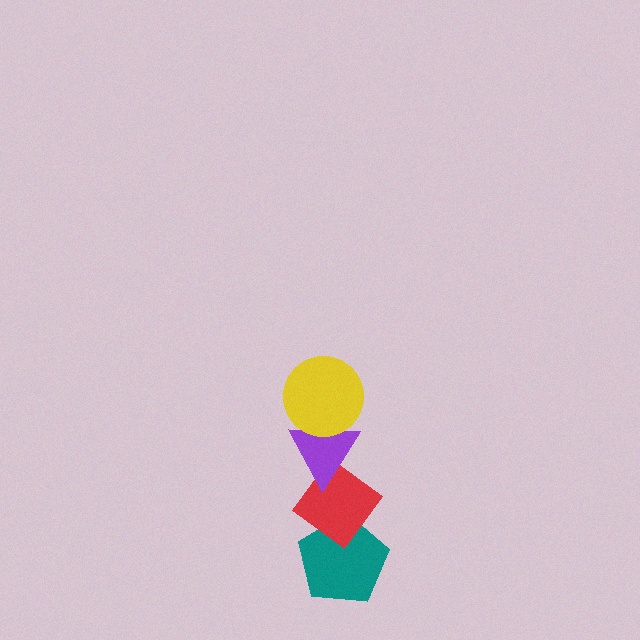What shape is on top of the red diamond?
The purple triangle is on top of the red diamond.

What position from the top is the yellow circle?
The yellow circle is 1st from the top.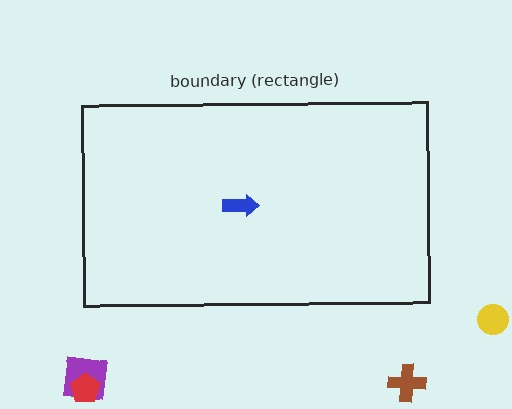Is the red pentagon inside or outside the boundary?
Outside.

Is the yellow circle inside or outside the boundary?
Outside.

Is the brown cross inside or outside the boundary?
Outside.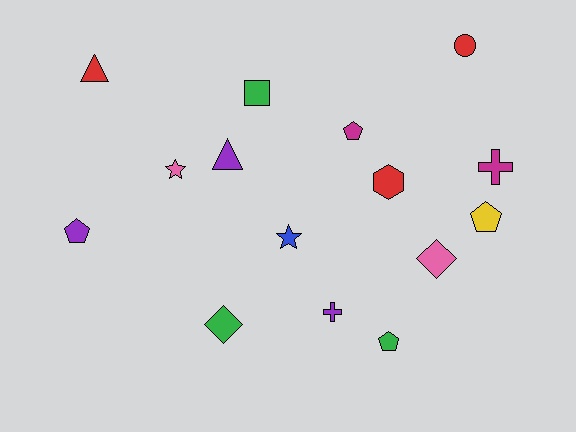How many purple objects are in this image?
There are 3 purple objects.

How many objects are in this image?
There are 15 objects.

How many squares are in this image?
There is 1 square.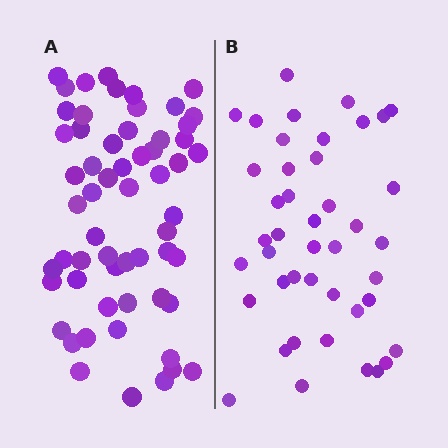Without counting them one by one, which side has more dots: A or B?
Region A (the left region) has more dots.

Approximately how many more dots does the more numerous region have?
Region A has approximately 15 more dots than region B.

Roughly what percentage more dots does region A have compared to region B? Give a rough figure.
About 35% more.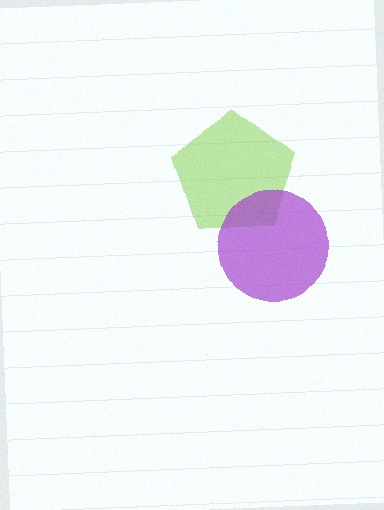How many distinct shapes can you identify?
There are 2 distinct shapes: a lime pentagon, a purple circle.